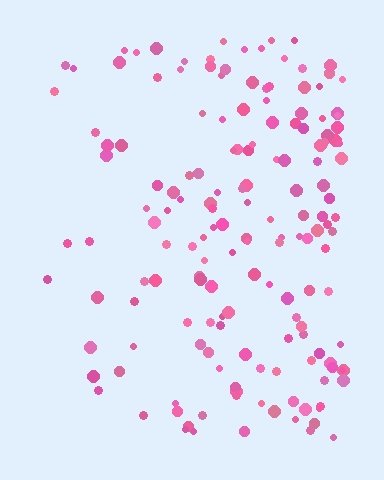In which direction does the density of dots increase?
From left to right, with the right side densest.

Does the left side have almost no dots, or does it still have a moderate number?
Still a moderate number, just noticeably fewer than the right.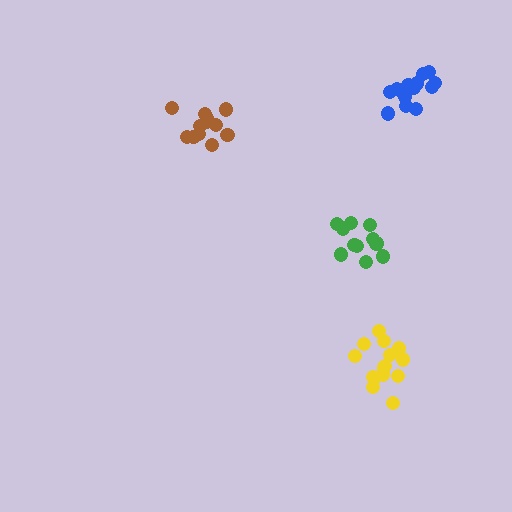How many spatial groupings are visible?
There are 4 spatial groupings.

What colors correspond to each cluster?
The clusters are colored: blue, green, yellow, brown.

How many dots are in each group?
Group 1: 15 dots, Group 2: 11 dots, Group 3: 16 dots, Group 4: 12 dots (54 total).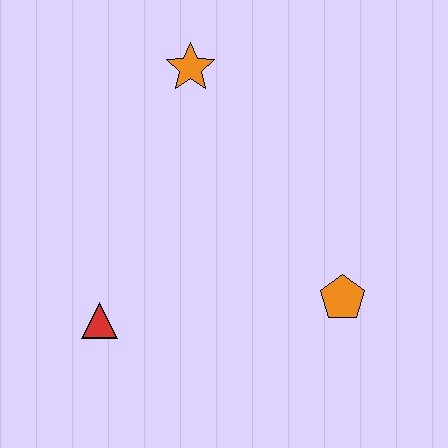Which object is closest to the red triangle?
The orange pentagon is closest to the red triangle.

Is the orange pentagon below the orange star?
Yes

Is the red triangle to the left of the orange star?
Yes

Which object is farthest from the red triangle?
The orange star is farthest from the red triangle.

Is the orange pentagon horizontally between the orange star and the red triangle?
No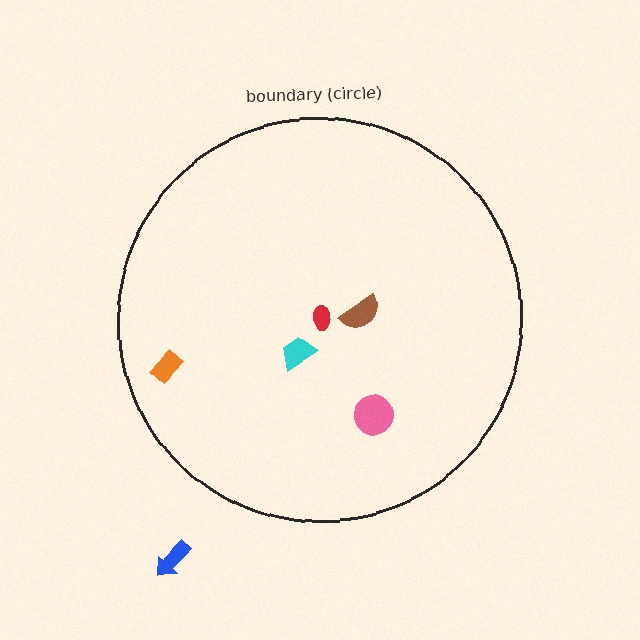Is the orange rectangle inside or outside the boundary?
Inside.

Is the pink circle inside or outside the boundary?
Inside.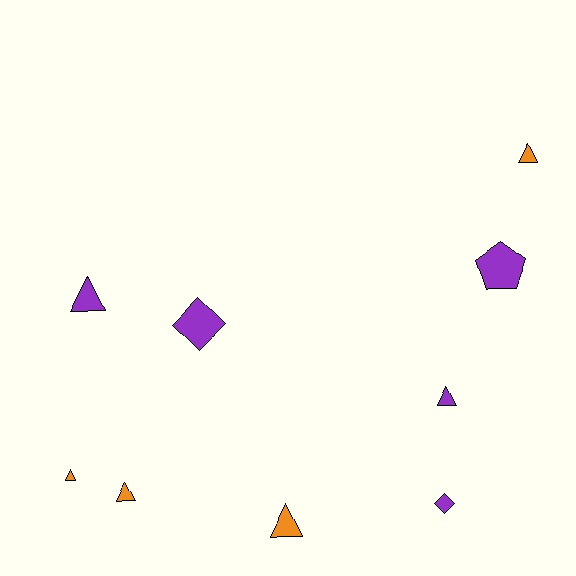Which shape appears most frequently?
Triangle, with 6 objects.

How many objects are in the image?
There are 9 objects.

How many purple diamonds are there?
There are 2 purple diamonds.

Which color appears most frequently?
Purple, with 5 objects.